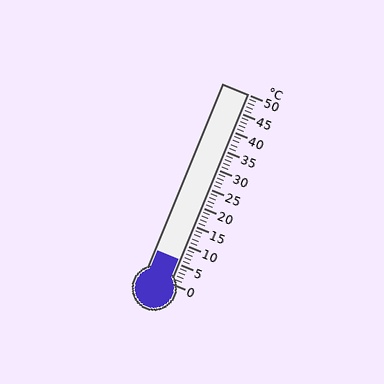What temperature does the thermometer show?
The thermometer shows approximately 6°C.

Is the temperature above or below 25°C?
The temperature is below 25°C.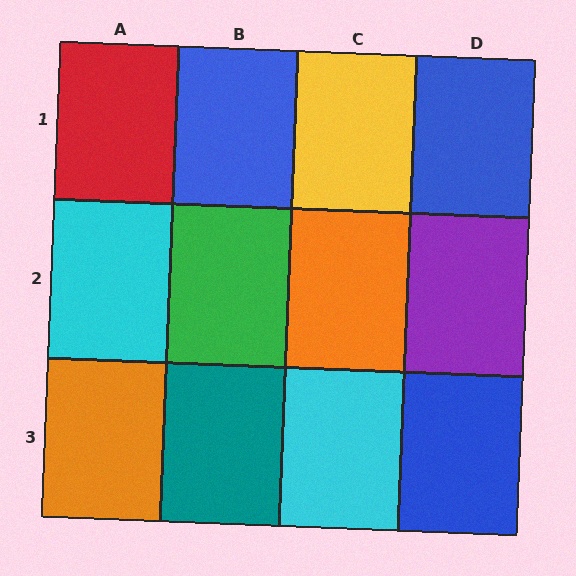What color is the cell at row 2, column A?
Cyan.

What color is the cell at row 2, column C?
Orange.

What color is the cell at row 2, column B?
Green.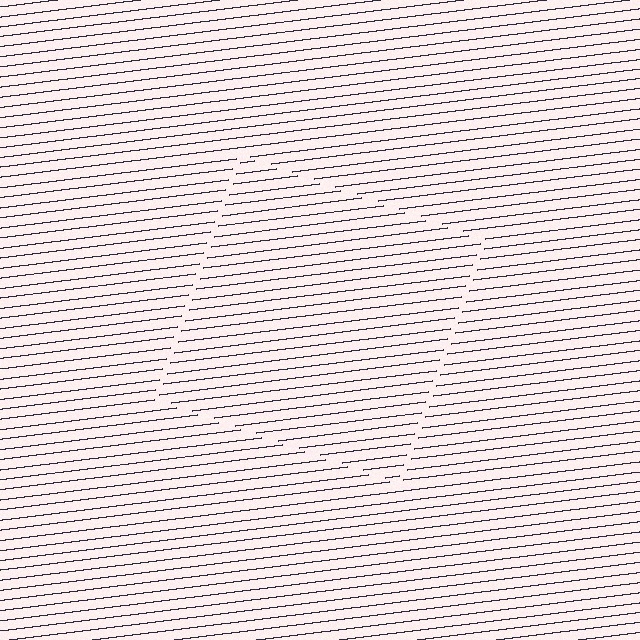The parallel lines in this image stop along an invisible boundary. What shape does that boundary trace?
An illusory square. The interior of the shape contains the same grating, shifted by half a period — the contour is defined by the phase discontinuity where line-ends from the inner and outer gratings abut.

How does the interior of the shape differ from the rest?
The interior of the shape contains the same grating, shifted by half a period — the contour is defined by the phase discontinuity where line-ends from the inner and outer gratings abut.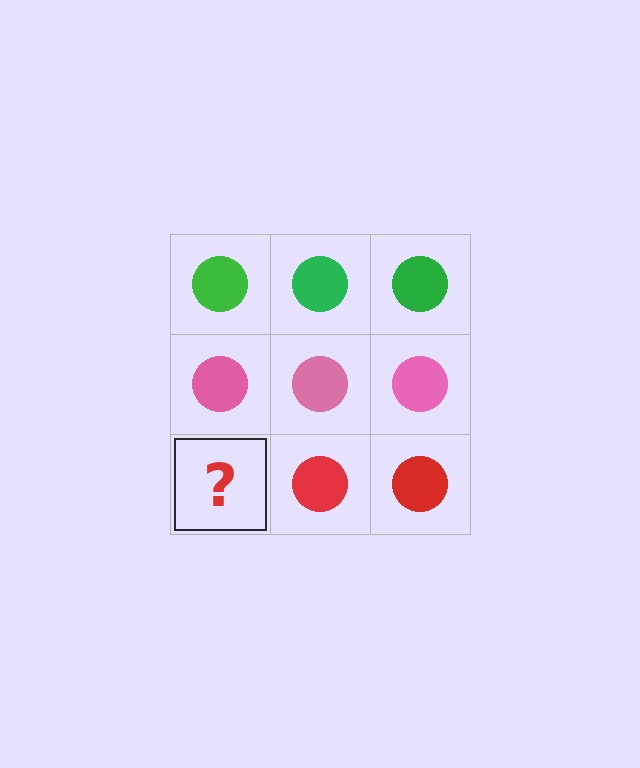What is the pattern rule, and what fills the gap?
The rule is that each row has a consistent color. The gap should be filled with a red circle.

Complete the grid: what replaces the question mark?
The question mark should be replaced with a red circle.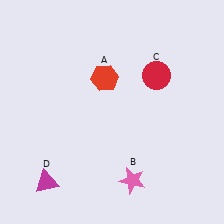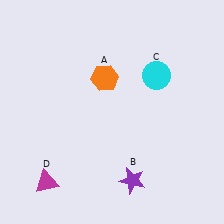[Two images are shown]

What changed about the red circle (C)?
In Image 1, C is red. In Image 2, it changed to cyan.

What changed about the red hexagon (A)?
In Image 1, A is red. In Image 2, it changed to orange.